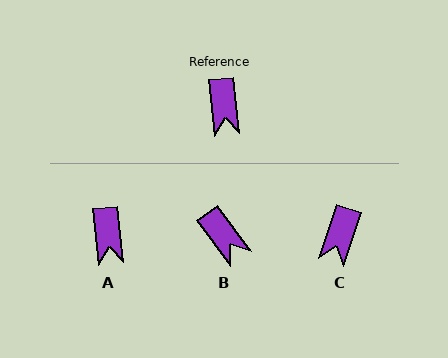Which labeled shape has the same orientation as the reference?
A.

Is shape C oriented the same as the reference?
No, it is off by about 24 degrees.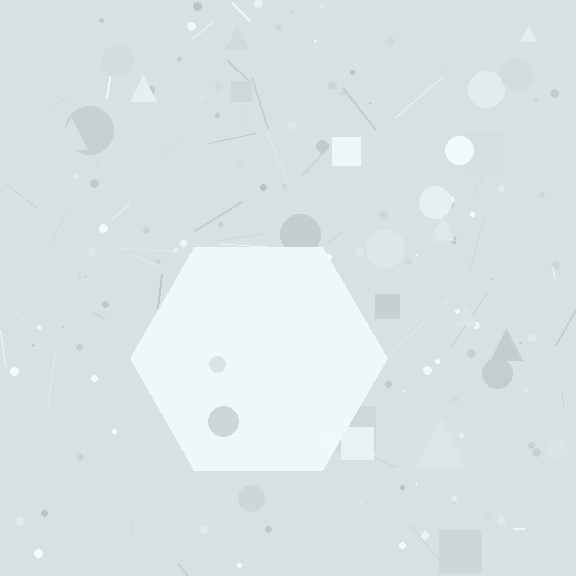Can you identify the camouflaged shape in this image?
The camouflaged shape is a hexagon.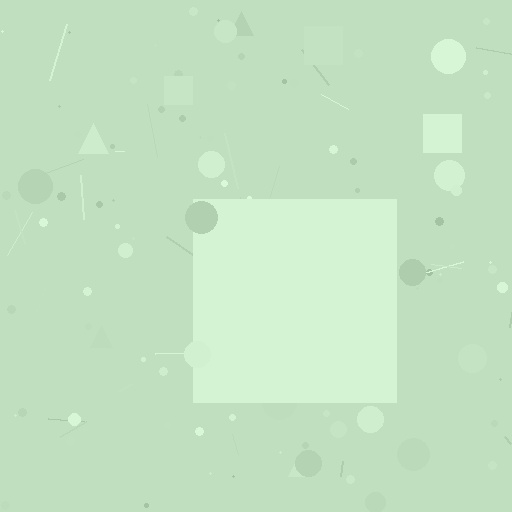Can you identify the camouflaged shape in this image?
The camouflaged shape is a square.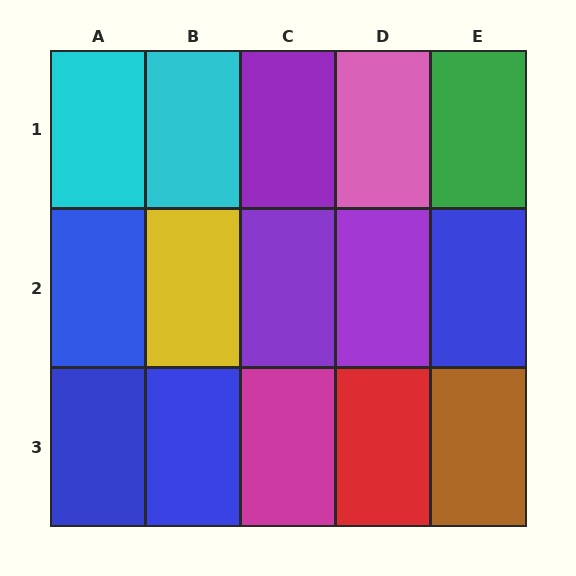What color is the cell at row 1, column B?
Cyan.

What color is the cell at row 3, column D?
Red.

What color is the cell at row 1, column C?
Purple.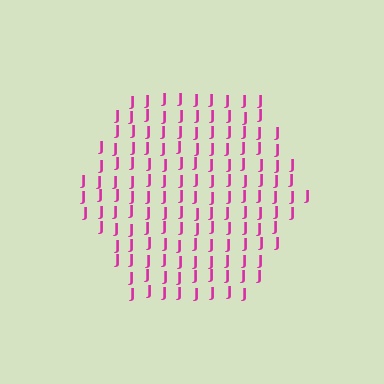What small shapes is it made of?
It is made of small letter J's.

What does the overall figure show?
The overall figure shows a hexagon.